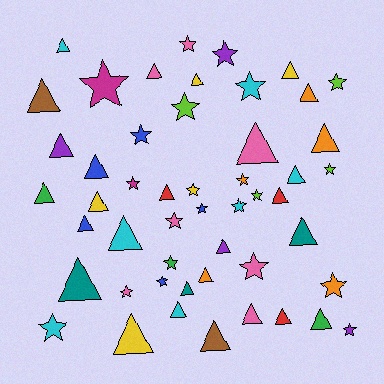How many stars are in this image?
There are 22 stars.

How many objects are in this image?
There are 50 objects.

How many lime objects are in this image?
There are 4 lime objects.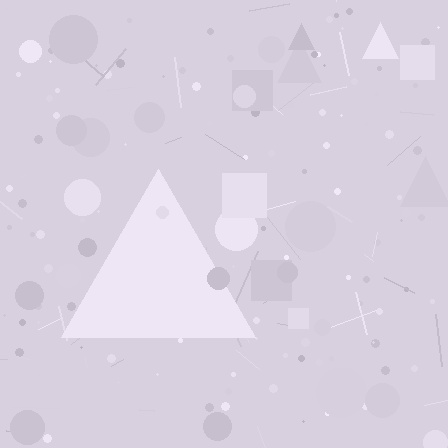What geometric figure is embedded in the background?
A triangle is embedded in the background.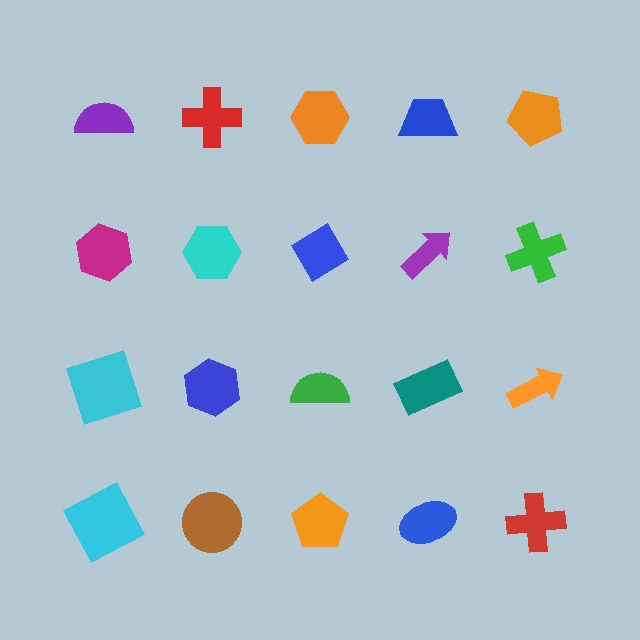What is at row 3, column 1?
A cyan square.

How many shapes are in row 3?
5 shapes.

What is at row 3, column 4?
A teal rectangle.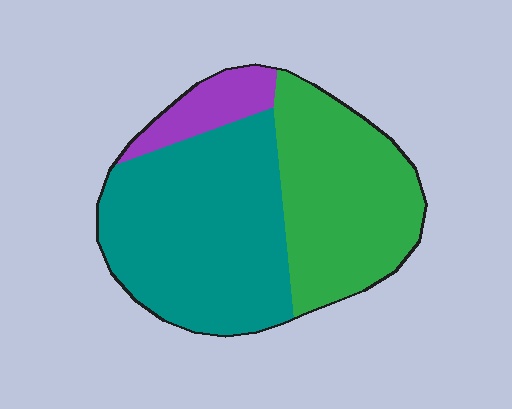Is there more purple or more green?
Green.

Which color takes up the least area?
Purple, at roughly 10%.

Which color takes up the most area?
Teal, at roughly 50%.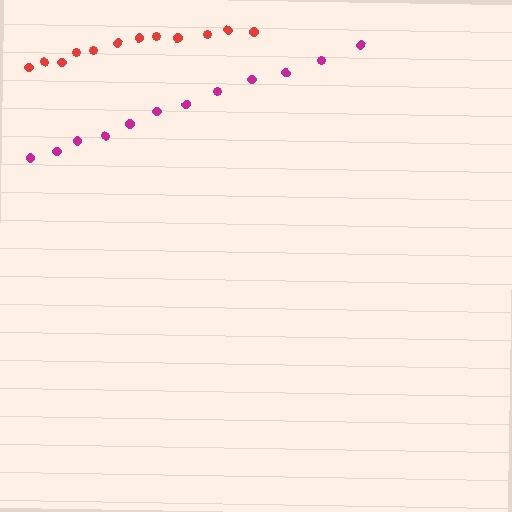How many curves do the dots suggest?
There are 2 distinct paths.